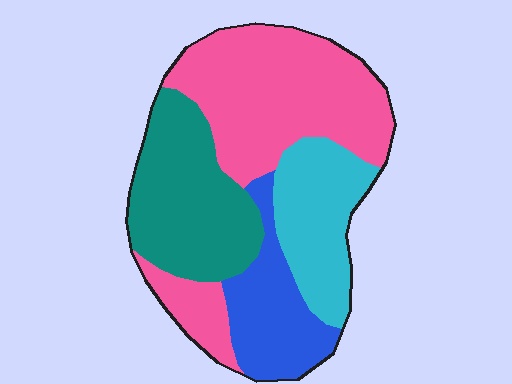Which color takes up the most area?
Pink, at roughly 40%.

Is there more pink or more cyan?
Pink.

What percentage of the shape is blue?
Blue covers about 15% of the shape.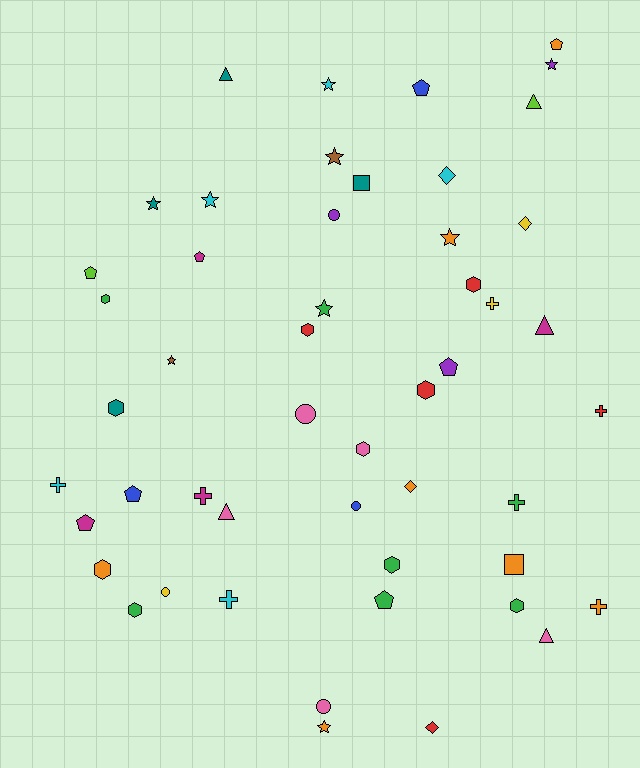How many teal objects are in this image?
There are 4 teal objects.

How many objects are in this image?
There are 50 objects.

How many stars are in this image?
There are 9 stars.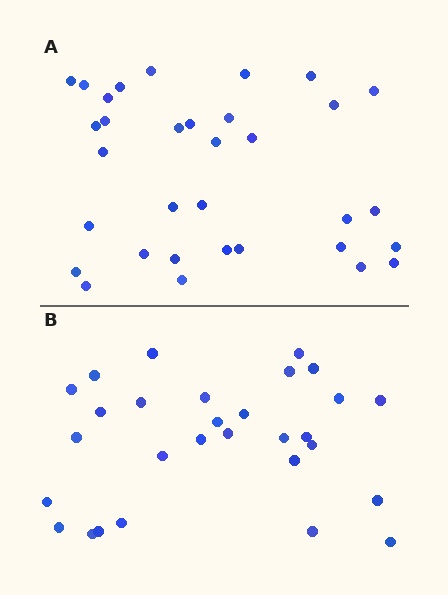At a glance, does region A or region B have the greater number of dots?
Region A (the top region) has more dots.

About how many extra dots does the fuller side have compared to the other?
Region A has about 4 more dots than region B.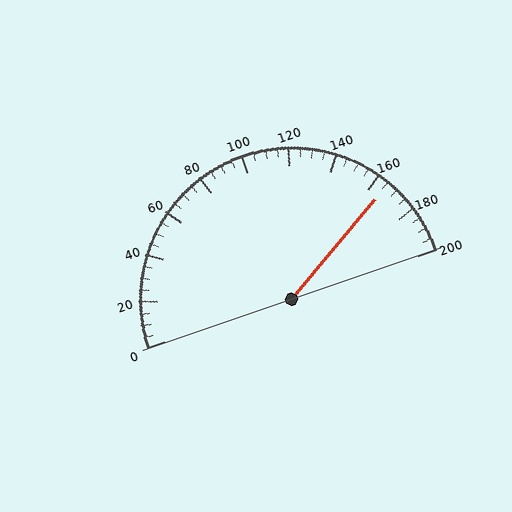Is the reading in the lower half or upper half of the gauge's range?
The reading is in the upper half of the range (0 to 200).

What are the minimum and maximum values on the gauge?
The gauge ranges from 0 to 200.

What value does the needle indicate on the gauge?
The needle indicates approximately 165.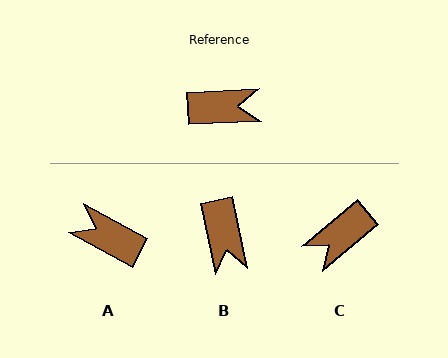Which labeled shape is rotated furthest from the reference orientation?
A, about 149 degrees away.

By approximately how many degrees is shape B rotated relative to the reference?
Approximately 81 degrees clockwise.